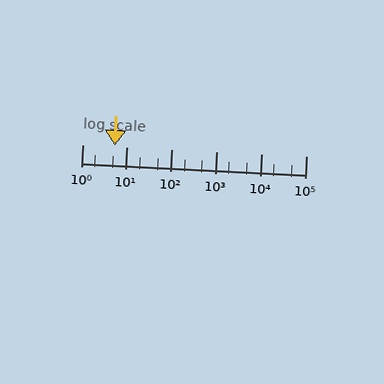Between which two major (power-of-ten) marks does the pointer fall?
The pointer is between 1 and 10.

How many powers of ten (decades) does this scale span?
The scale spans 5 decades, from 1 to 100000.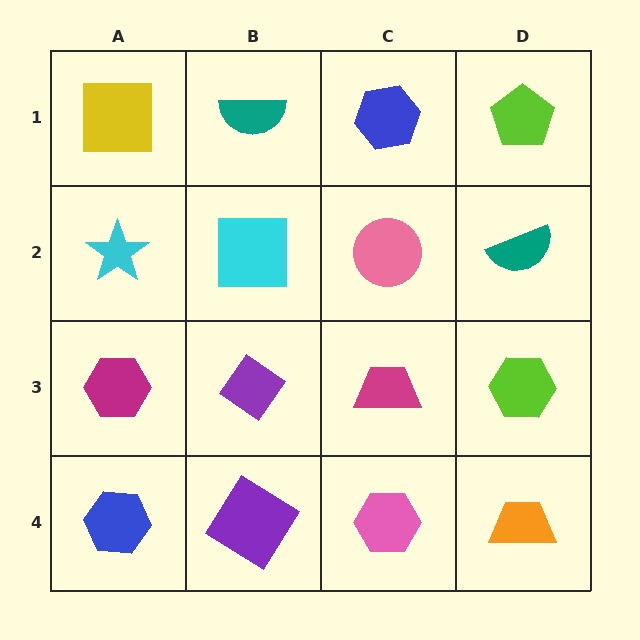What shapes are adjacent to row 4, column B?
A purple diamond (row 3, column B), a blue hexagon (row 4, column A), a pink hexagon (row 4, column C).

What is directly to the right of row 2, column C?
A teal semicircle.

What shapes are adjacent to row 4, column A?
A magenta hexagon (row 3, column A), a purple diamond (row 4, column B).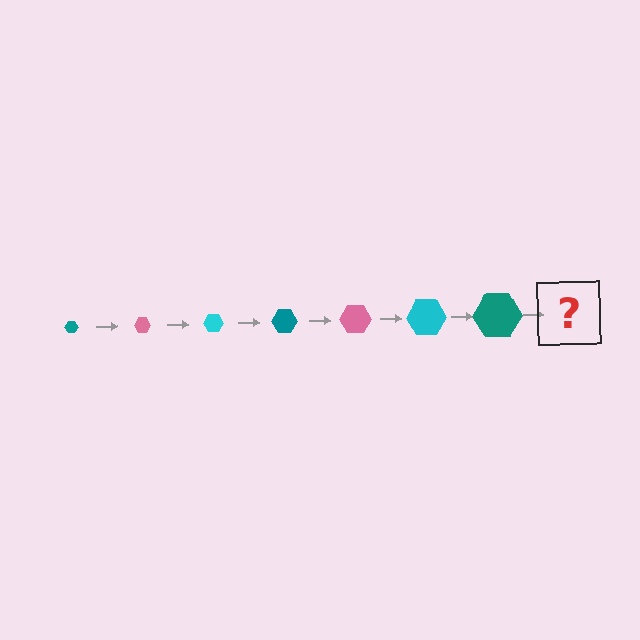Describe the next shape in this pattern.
It should be a pink hexagon, larger than the previous one.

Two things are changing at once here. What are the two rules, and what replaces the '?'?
The two rules are that the hexagon grows larger each step and the color cycles through teal, pink, and cyan. The '?' should be a pink hexagon, larger than the previous one.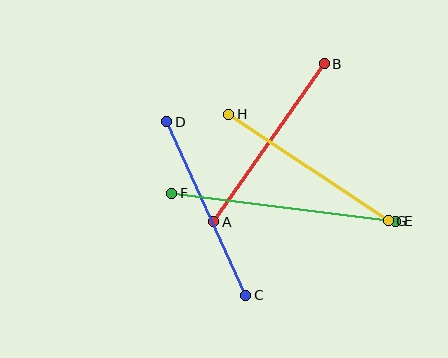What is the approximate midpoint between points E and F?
The midpoint is at approximately (284, 207) pixels.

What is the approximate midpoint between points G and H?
The midpoint is at approximately (308, 168) pixels.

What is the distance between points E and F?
The distance is approximately 226 pixels.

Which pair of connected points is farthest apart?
Points E and F are farthest apart.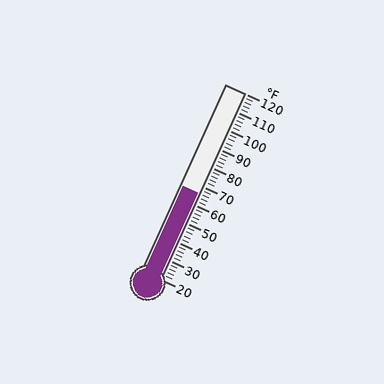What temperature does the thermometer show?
The thermometer shows approximately 66°F.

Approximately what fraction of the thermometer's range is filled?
The thermometer is filled to approximately 45% of its range.